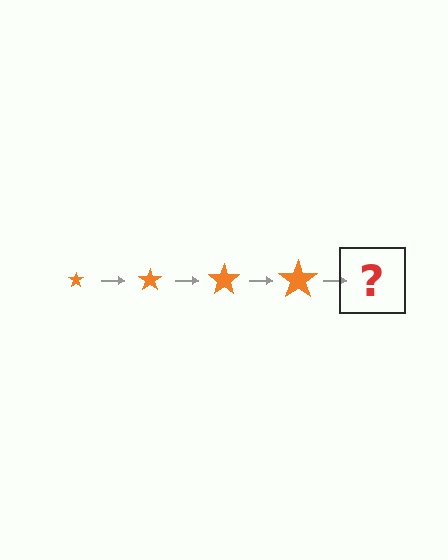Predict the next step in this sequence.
The next step is an orange star, larger than the previous one.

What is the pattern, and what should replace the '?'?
The pattern is that the star gets progressively larger each step. The '?' should be an orange star, larger than the previous one.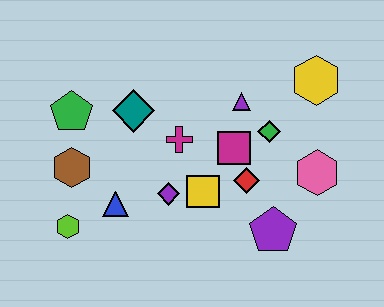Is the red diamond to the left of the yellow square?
No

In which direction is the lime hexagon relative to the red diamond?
The lime hexagon is to the left of the red diamond.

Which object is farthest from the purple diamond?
The yellow hexagon is farthest from the purple diamond.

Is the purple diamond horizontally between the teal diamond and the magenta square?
Yes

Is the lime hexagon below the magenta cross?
Yes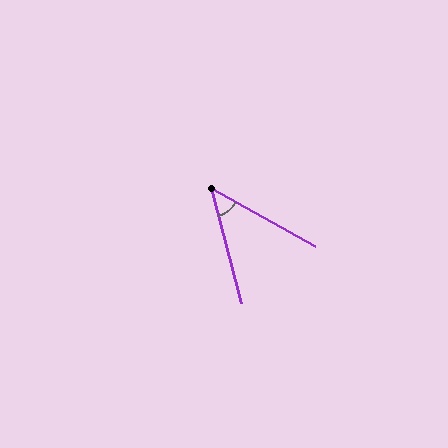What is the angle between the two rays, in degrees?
Approximately 46 degrees.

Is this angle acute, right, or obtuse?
It is acute.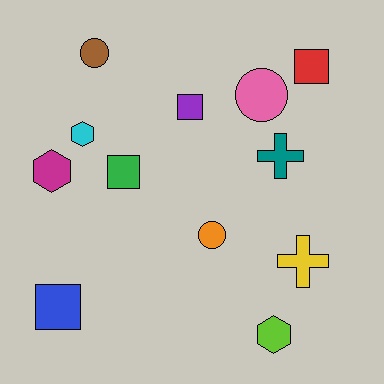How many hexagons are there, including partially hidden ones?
There are 3 hexagons.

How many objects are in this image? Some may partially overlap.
There are 12 objects.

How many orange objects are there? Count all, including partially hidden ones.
There is 1 orange object.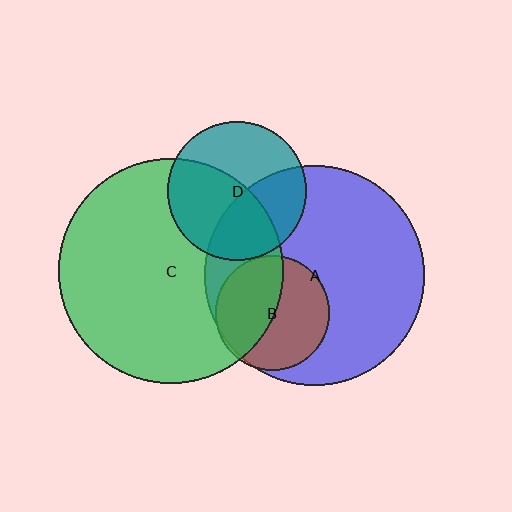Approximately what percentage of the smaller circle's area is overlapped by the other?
Approximately 40%.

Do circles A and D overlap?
Yes.